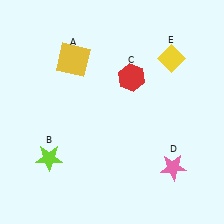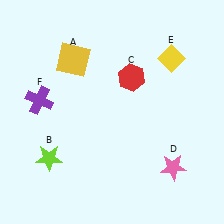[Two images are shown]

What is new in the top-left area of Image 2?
A purple cross (F) was added in the top-left area of Image 2.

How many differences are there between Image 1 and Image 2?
There is 1 difference between the two images.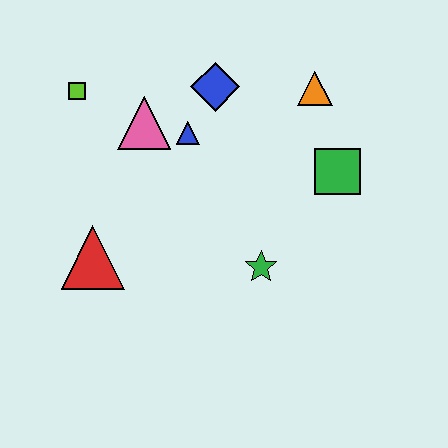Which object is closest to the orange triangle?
The green square is closest to the orange triangle.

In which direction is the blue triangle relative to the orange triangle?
The blue triangle is to the left of the orange triangle.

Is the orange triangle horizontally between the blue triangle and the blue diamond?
No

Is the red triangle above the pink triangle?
No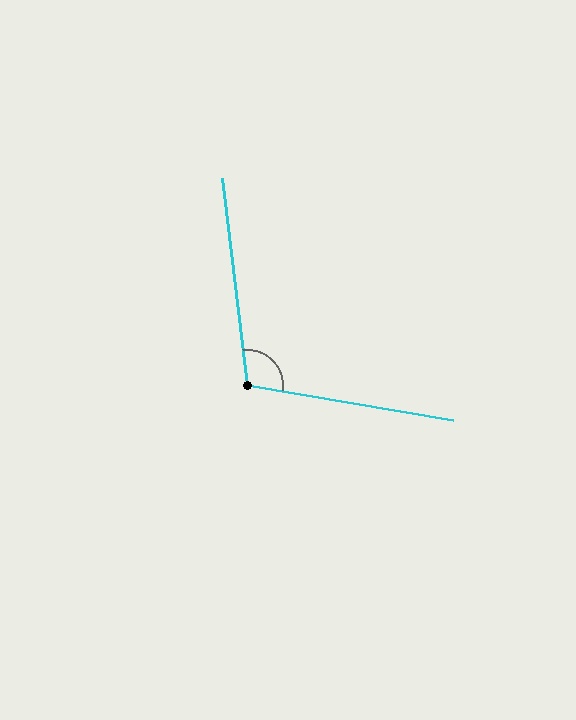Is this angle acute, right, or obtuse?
It is obtuse.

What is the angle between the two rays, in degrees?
Approximately 106 degrees.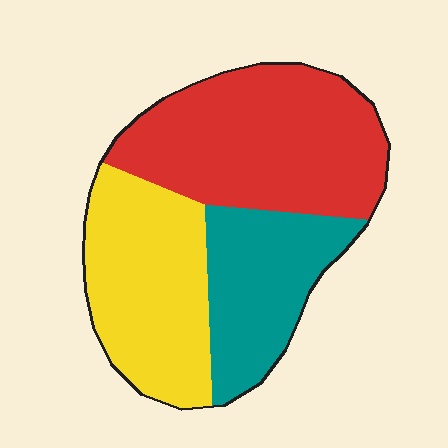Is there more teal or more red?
Red.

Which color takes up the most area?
Red, at roughly 45%.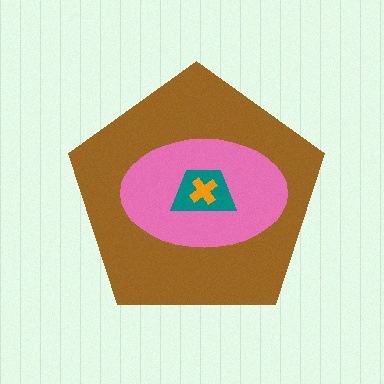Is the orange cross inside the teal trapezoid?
Yes.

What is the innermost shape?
The orange cross.